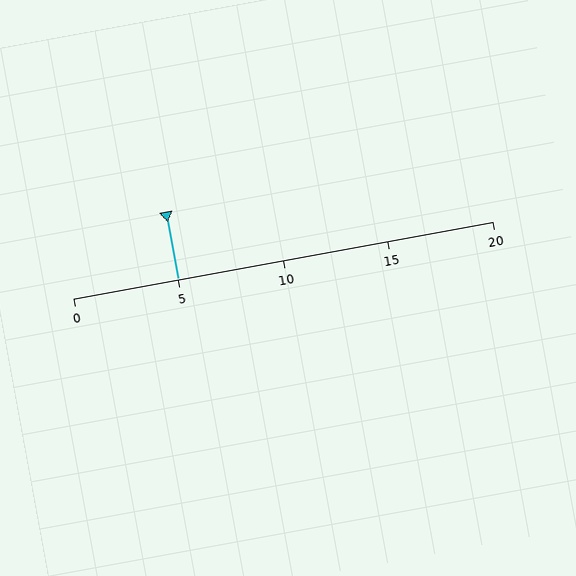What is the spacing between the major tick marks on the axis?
The major ticks are spaced 5 apart.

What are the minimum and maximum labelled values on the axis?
The axis runs from 0 to 20.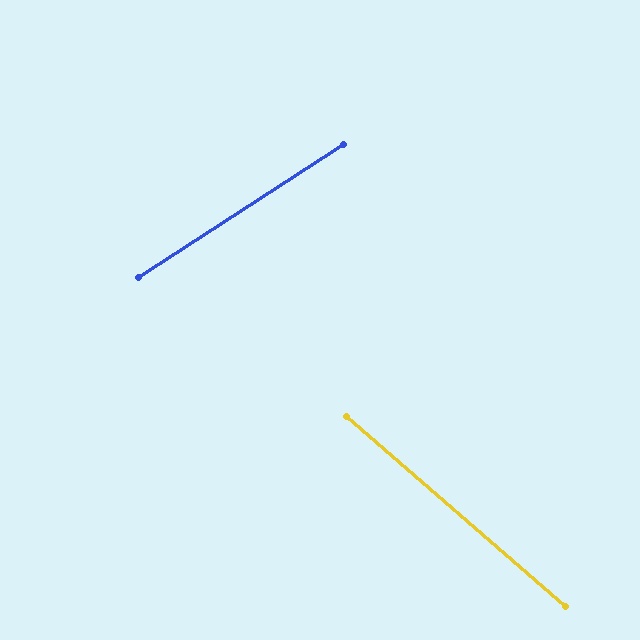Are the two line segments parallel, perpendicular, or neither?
Neither parallel nor perpendicular — they differ by about 74°.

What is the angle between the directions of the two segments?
Approximately 74 degrees.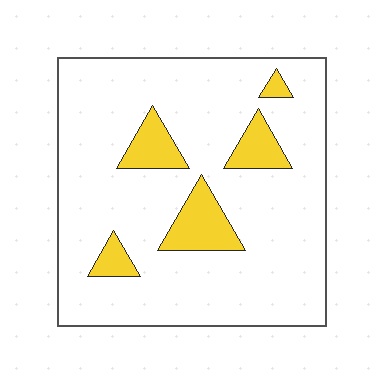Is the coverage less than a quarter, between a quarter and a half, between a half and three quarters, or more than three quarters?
Less than a quarter.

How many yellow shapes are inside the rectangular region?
5.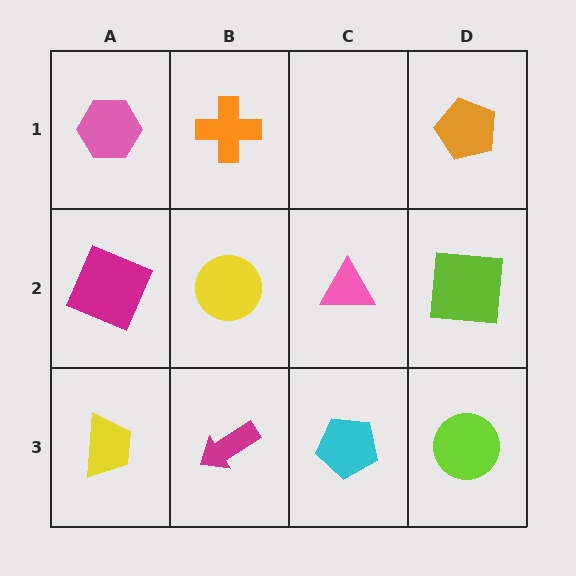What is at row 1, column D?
An orange pentagon.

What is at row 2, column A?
A magenta square.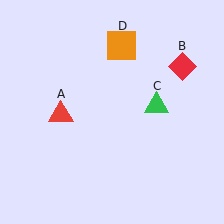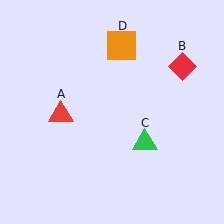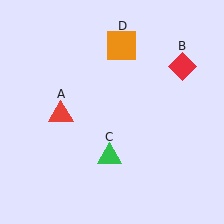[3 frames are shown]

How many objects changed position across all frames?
1 object changed position: green triangle (object C).